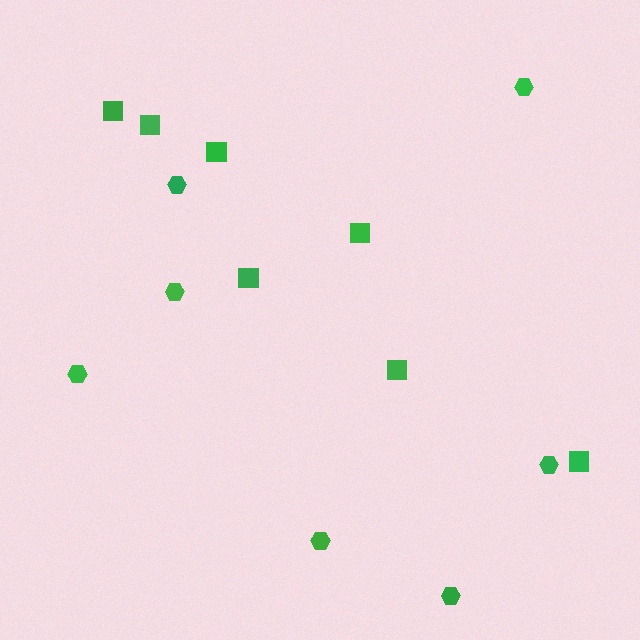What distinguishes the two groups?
There are 2 groups: one group of squares (7) and one group of hexagons (7).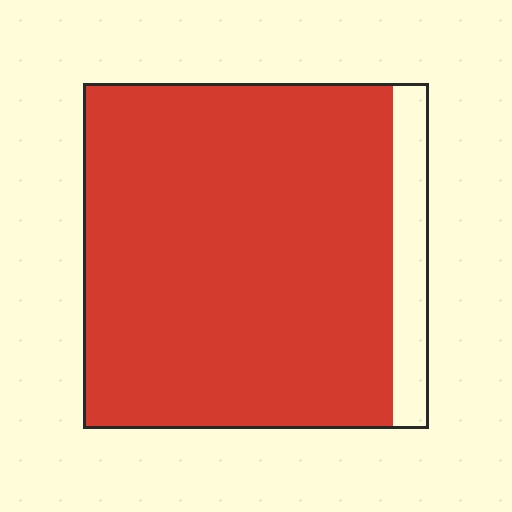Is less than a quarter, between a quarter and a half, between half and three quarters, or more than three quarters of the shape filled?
More than three quarters.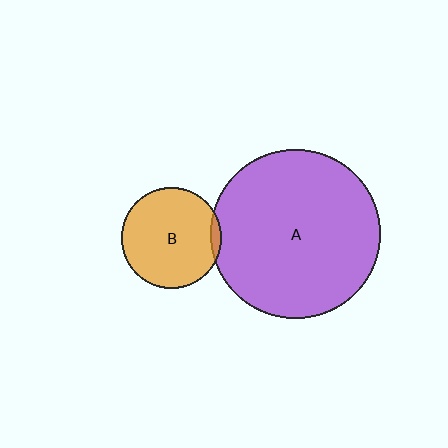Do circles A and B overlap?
Yes.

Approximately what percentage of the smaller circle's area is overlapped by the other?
Approximately 5%.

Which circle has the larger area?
Circle A (purple).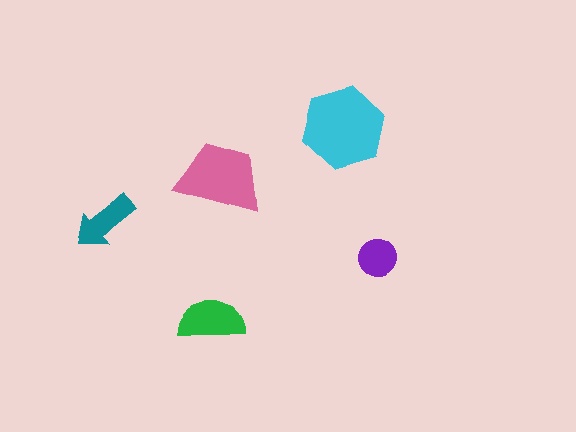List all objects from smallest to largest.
The purple circle, the teal arrow, the green semicircle, the pink trapezoid, the cyan hexagon.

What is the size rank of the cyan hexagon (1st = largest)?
1st.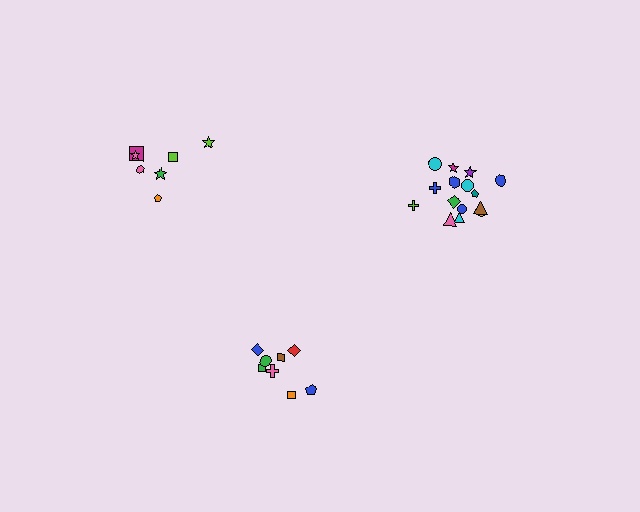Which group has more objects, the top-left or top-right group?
The top-right group.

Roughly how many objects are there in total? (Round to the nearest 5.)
Roughly 30 objects in total.